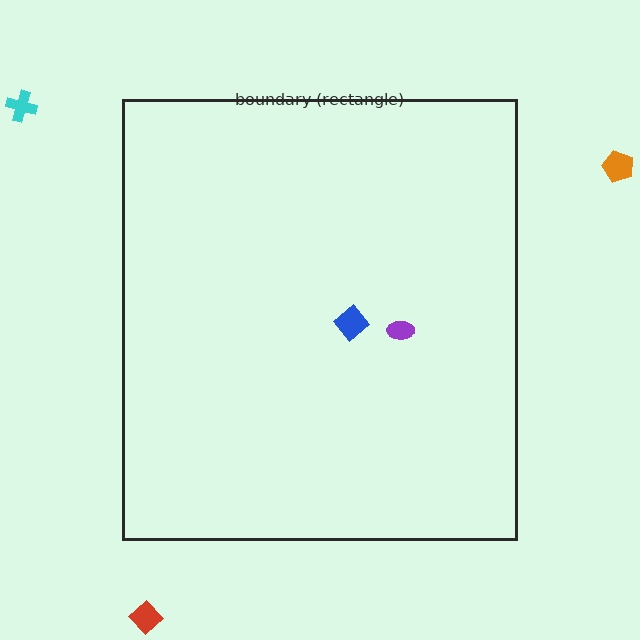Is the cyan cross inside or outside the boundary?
Outside.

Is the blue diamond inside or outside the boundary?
Inside.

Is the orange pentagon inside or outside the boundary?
Outside.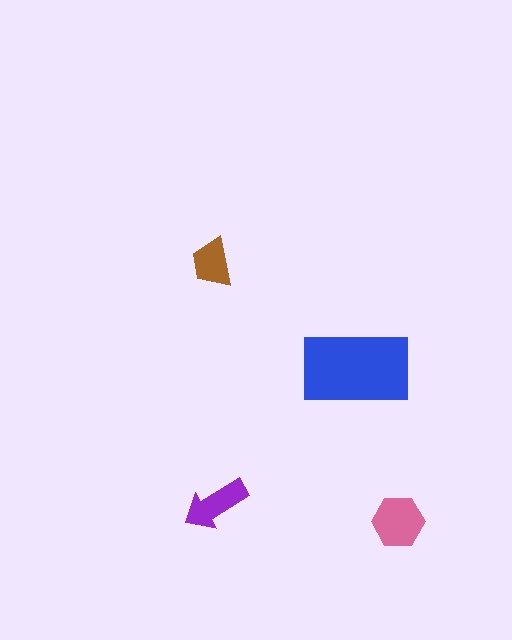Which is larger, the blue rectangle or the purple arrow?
The blue rectangle.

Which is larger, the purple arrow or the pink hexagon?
The pink hexagon.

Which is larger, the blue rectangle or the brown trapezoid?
The blue rectangle.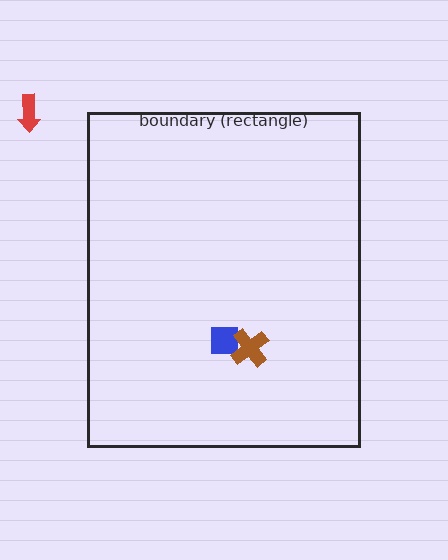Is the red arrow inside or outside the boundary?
Outside.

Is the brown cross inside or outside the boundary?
Inside.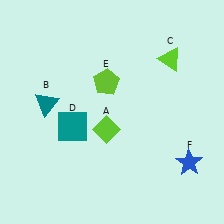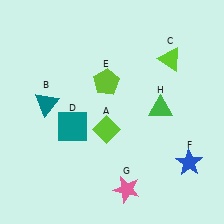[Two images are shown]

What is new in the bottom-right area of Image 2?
A pink star (G) was added in the bottom-right area of Image 2.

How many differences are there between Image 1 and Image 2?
There are 2 differences between the two images.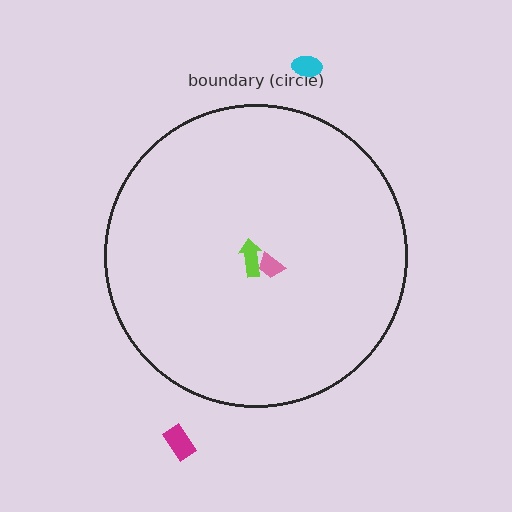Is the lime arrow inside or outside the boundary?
Inside.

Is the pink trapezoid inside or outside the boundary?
Inside.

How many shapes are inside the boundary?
2 inside, 2 outside.